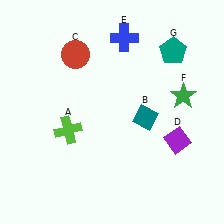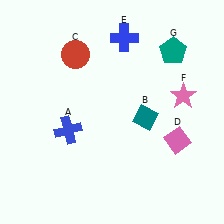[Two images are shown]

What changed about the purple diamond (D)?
In Image 1, D is purple. In Image 2, it changed to pink.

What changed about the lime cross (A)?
In Image 1, A is lime. In Image 2, it changed to blue.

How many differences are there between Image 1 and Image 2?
There are 3 differences between the two images.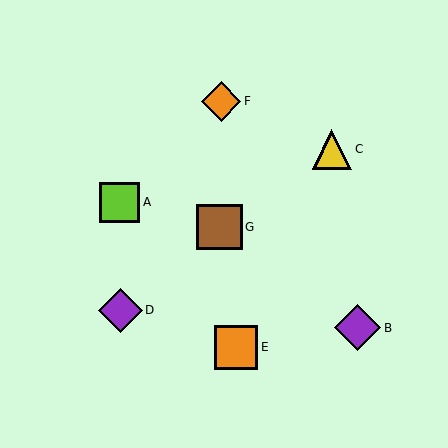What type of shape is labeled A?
Shape A is a lime square.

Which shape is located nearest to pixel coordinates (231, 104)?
The orange diamond (labeled F) at (221, 101) is nearest to that location.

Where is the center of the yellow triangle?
The center of the yellow triangle is at (332, 149).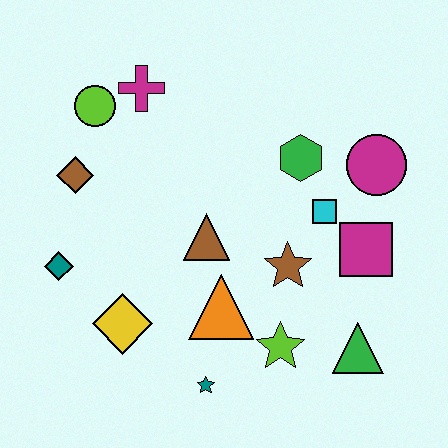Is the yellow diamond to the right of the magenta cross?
No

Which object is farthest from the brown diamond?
The green triangle is farthest from the brown diamond.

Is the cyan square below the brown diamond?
Yes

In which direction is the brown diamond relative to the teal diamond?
The brown diamond is above the teal diamond.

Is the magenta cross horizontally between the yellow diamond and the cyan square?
Yes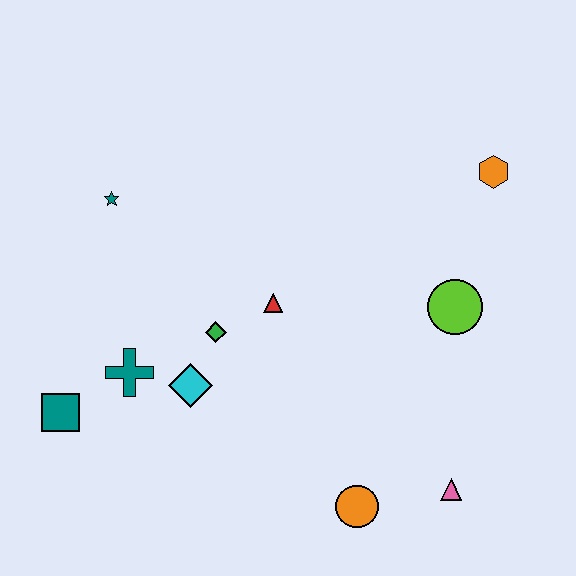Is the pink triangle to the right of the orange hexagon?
No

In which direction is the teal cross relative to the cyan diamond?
The teal cross is to the left of the cyan diamond.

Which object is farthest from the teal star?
The pink triangle is farthest from the teal star.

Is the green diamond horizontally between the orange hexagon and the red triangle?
No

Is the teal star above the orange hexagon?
No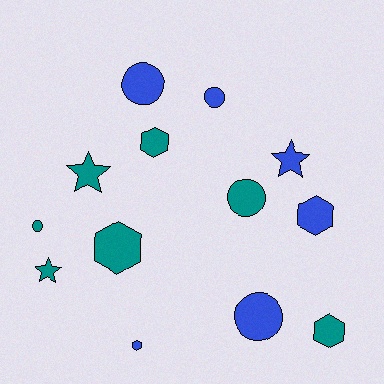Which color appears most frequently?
Teal, with 7 objects.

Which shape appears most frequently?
Circle, with 5 objects.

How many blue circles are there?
There are 3 blue circles.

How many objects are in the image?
There are 13 objects.